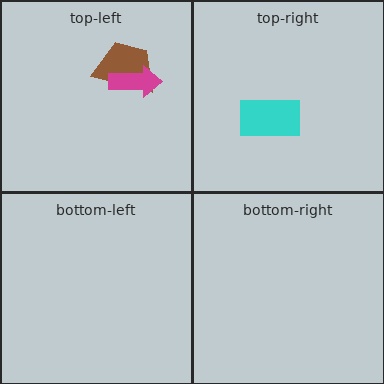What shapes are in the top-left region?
The brown trapezoid, the magenta arrow.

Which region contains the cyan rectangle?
The top-right region.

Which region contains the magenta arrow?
The top-left region.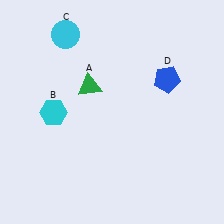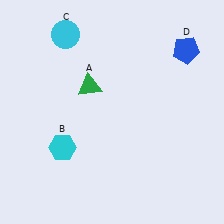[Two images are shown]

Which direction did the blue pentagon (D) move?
The blue pentagon (D) moved up.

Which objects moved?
The objects that moved are: the cyan hexagon (B), the blue pentagon (D).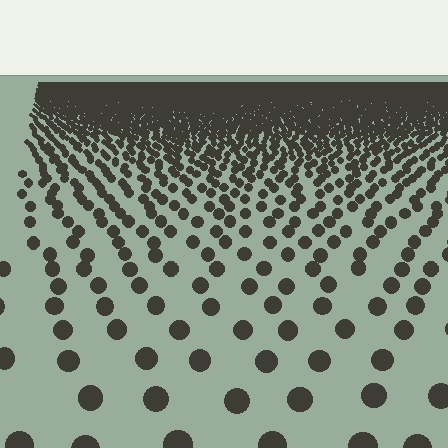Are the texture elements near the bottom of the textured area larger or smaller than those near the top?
Larger. Near the bottom, elements are closer to the viewer and appear at a bigger on-screen size.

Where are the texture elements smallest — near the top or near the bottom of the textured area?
Near the top.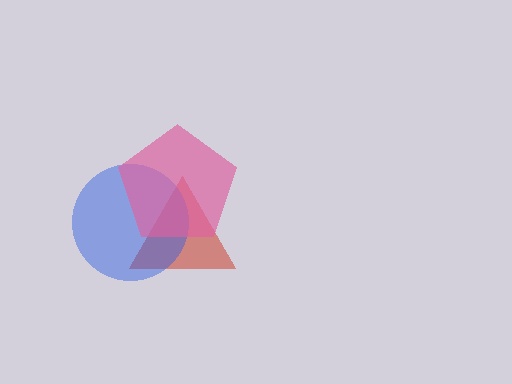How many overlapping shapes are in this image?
There are 3 overlapping shapes in the image.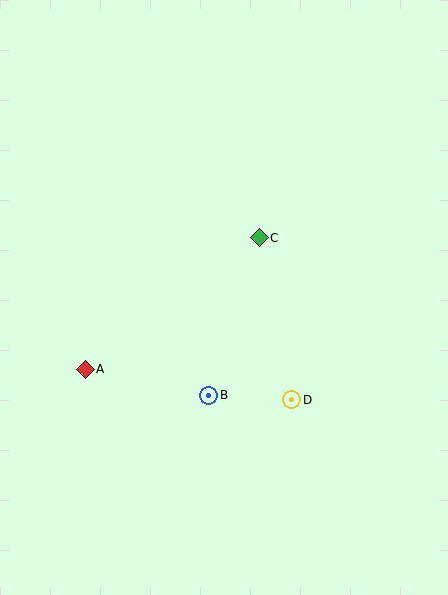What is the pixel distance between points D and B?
The distance between D and B is 83 pixels.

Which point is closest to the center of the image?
Point C at (259, 238) is closest to the center.